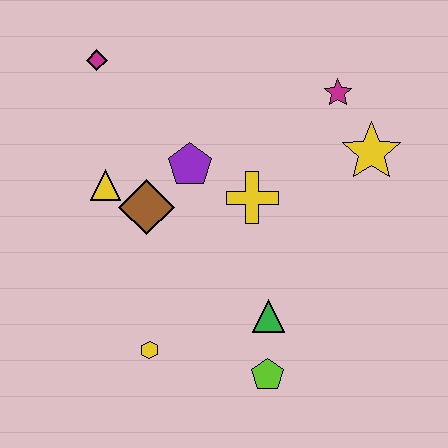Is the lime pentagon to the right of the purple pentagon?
Yes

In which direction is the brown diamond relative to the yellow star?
The brown diamond is to the left of the yellow star.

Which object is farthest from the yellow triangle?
The yellow star is farthest from the yellow triangle.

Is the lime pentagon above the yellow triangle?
No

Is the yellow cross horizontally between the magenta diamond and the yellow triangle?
No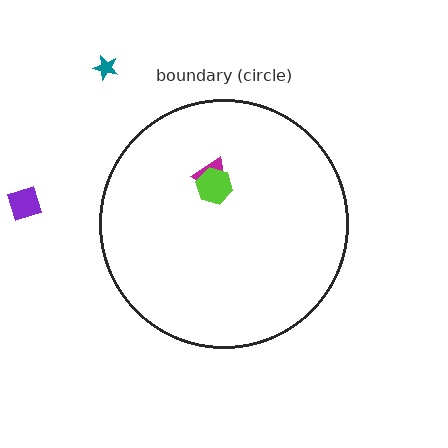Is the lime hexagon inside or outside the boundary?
Inside.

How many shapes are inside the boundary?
2 inside, 2 outside.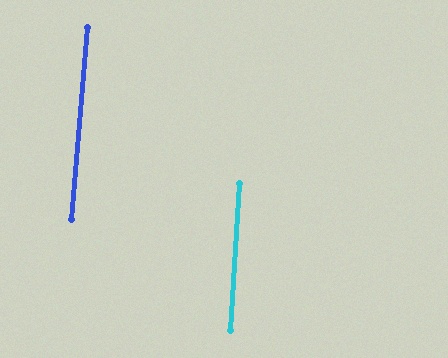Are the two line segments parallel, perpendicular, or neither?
Parallel — their directions differ by only 1.0°.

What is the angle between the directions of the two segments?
Approximately 1 degree.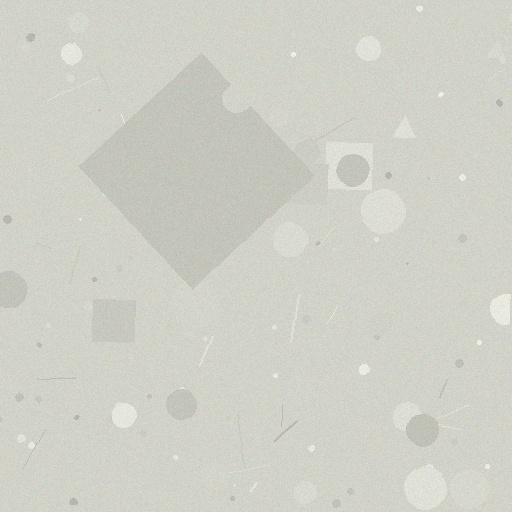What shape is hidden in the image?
A diamond is hidden in the image.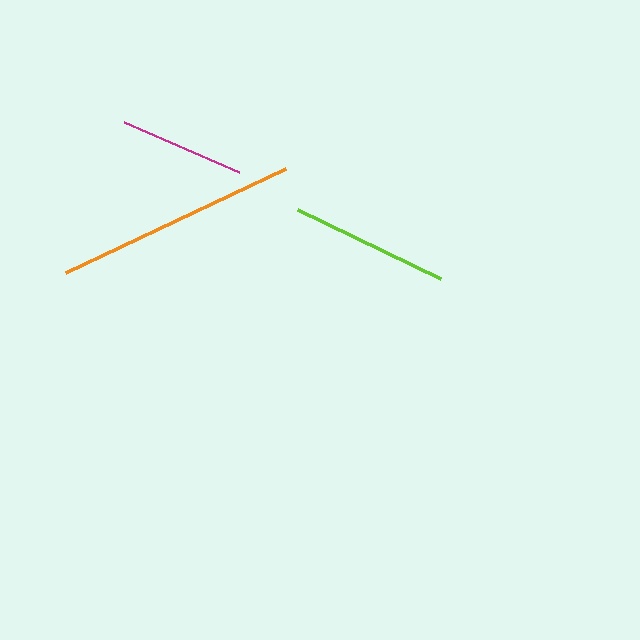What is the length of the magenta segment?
The magenta segment is approximately 125 pixels long.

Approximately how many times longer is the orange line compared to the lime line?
The orange line is approximately 1.5 times the length of the lime line.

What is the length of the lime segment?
The lime segment is approximately 159 pixels long.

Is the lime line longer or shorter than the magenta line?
The lime line is longer than the magenta line.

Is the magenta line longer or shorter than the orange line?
The orange line is longer than the magenta line.